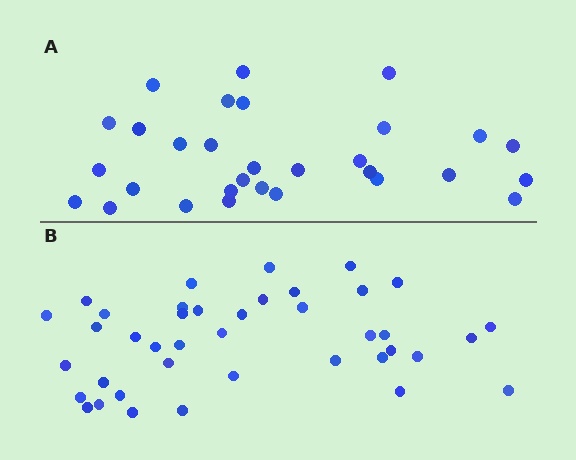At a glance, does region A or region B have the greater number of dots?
Region B (the bottom region) has more dots.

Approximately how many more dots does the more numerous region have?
Region B has roughly 10 or so more dots than region A.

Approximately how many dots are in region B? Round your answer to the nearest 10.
About 40 dots.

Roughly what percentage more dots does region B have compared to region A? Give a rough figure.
About 35% more.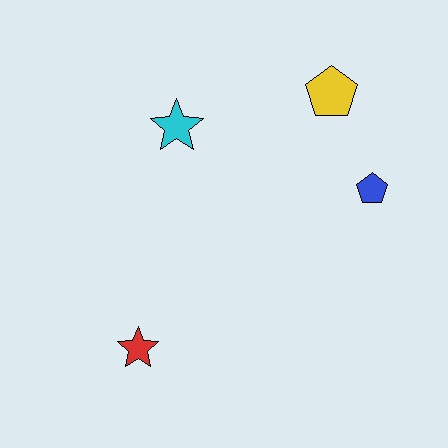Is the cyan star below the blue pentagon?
No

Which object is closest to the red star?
The cyan star is closest to the red star.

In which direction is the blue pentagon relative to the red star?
The blue pentagon is to the right of the red star.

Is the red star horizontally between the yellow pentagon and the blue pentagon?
No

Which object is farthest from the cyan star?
The red star is farthest from the cyan star.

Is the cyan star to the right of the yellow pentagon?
No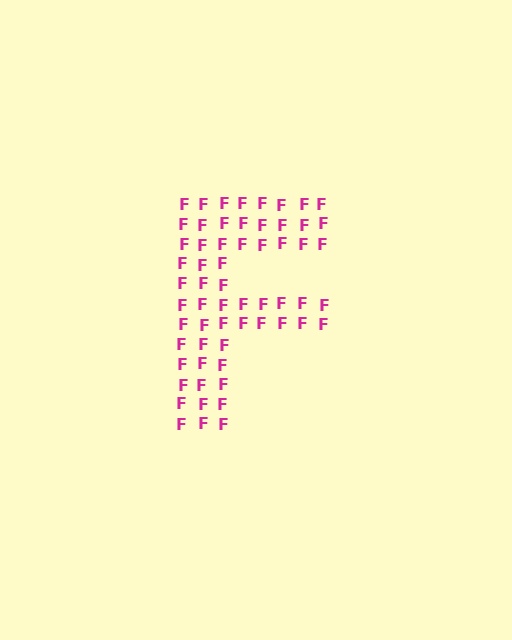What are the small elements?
The small elements are letter F's.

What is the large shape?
The large shape is the letter F.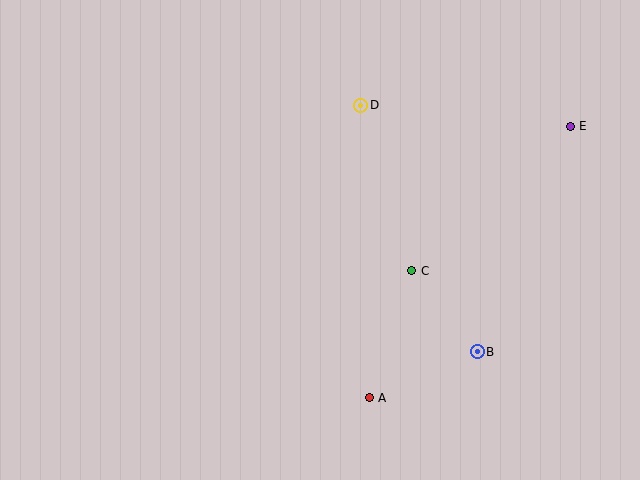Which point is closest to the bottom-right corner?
Point B is closest to the bottom-right corner.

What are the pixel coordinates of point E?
Point E is at (570, 126).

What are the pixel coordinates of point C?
Point C is at (412, 271).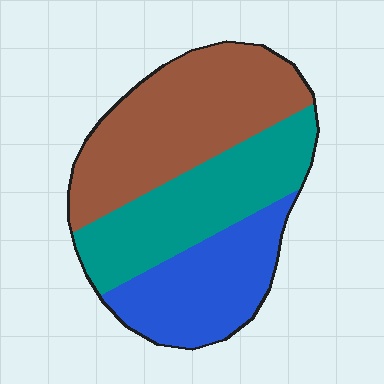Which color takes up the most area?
Brown, at roughly 40%.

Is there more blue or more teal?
Teal.